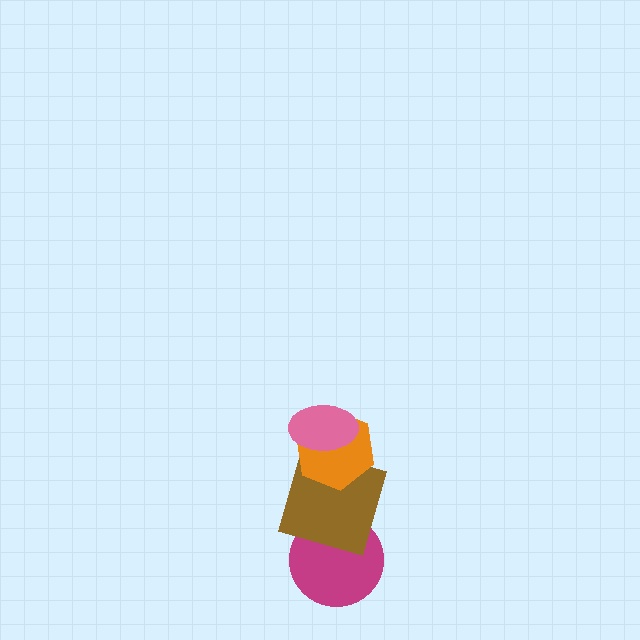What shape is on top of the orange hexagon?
The pink ellipse is on top of the orange hexagon.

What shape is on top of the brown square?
The orange hexagon is on top of the brown square.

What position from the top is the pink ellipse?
The pink ellipse is 1st from the top.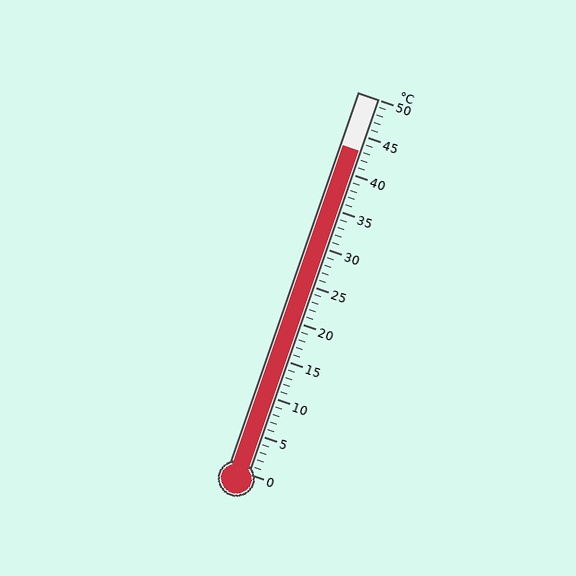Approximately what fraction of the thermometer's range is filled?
The thermometer is filled to approximately 85% of its range.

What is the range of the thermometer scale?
The thermometer scale ranges from 0°C to 50°C.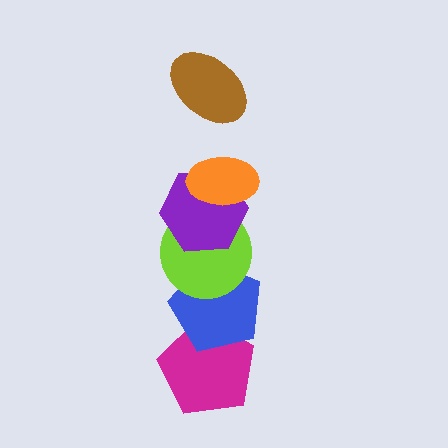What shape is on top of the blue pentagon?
The lime circle is on top of the blue pentagon.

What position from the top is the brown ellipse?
The brown ellipse is 1st from the top.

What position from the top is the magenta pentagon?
The magenta pentagon is 6th from the top.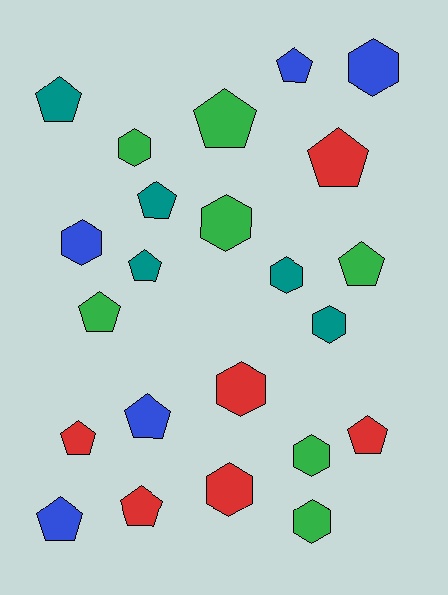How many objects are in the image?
There are 23 objects.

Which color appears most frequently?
Green, with 7 objects.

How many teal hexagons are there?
There are 2 teal hexagons.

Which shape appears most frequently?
Pentagon, with 13 objects.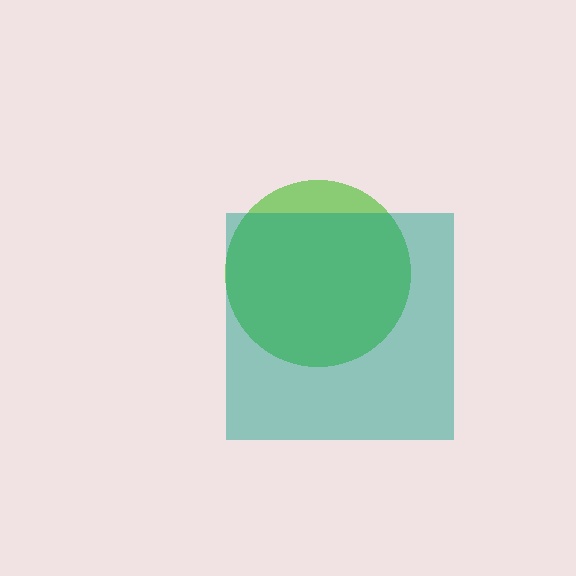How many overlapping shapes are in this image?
There are 2 overlapping shapes in the image.